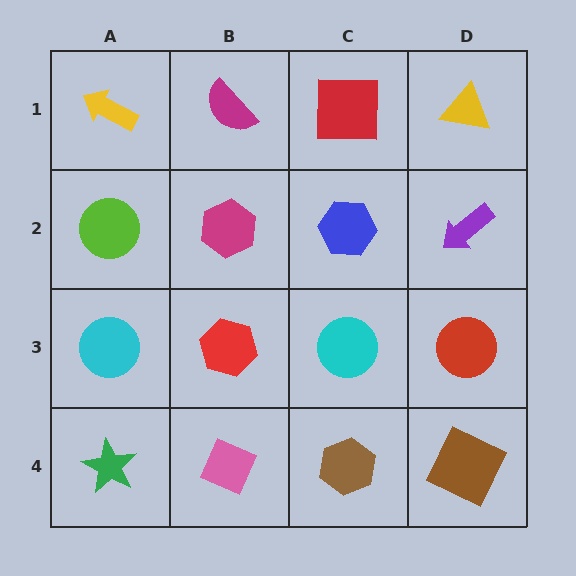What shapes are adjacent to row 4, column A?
A cyan circle (row 3, column A), a pink diamond (row 4, column B).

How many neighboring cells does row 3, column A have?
3.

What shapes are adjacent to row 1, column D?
A purple arrow (row 2, column D), a red square (row 1, column C).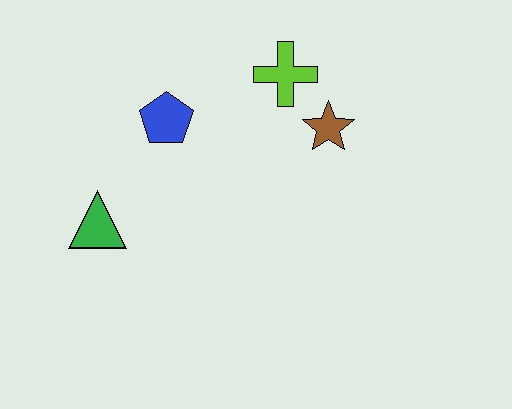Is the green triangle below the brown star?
Yes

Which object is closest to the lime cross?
The brown star is closest to the lime cross.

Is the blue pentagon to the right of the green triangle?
Yes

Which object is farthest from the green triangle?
The brown star is farthest from the green triangle.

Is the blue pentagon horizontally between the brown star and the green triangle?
Yes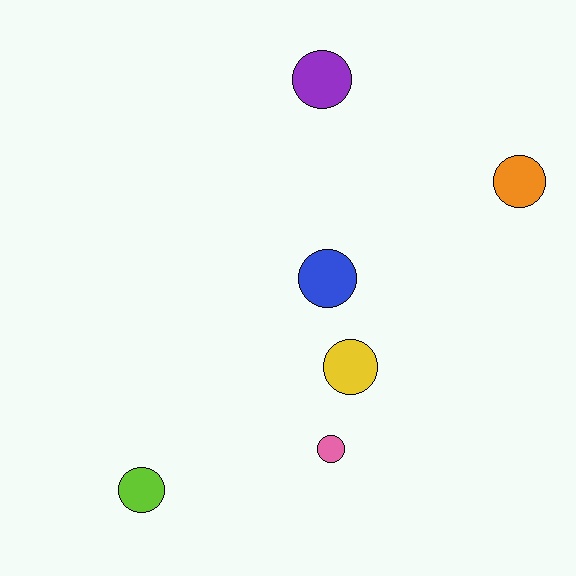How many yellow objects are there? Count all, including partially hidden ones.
There is 1 yellow object.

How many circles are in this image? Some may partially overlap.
There are 6 circles.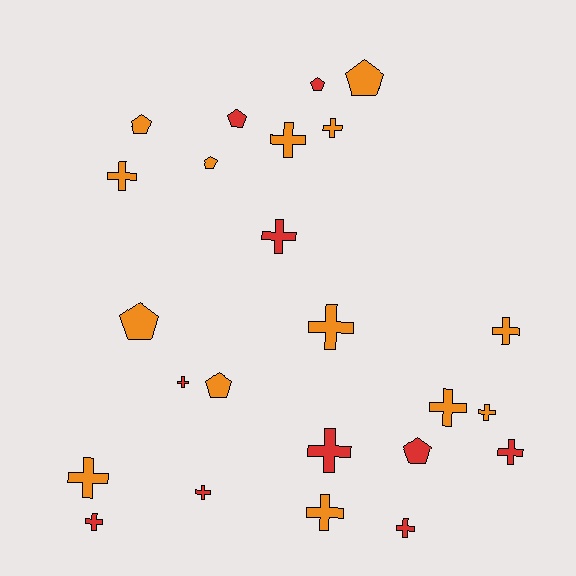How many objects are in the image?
There are 24 objects.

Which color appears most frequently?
Orange, with 14 objects.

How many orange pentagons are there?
There are 5 orange pentagons.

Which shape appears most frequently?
Cross, with 16 objects.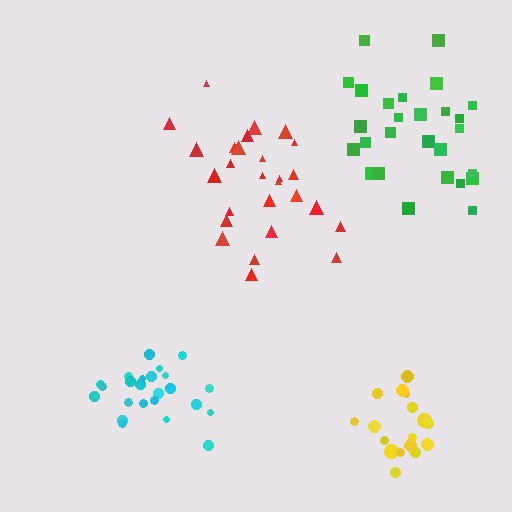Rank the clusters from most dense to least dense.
yellow, cyan, red, green.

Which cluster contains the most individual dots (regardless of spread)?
Red (27).